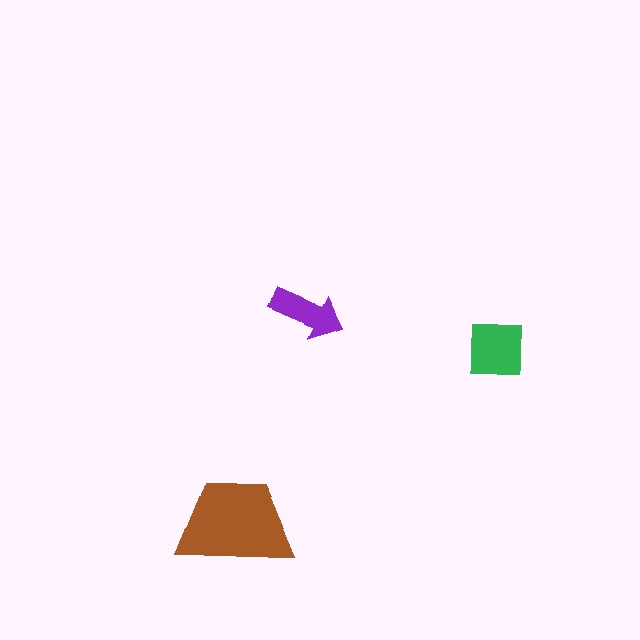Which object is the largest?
The brown trapezoid.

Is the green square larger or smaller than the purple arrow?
Larger.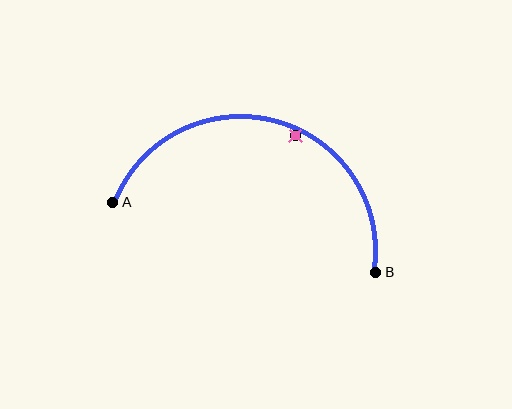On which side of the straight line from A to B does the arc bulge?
The arc bulges above the straight line connecting A and B.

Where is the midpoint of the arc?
The arc midpoint is the point on the curve farthest from the straight line joining A and B. It sits above that line.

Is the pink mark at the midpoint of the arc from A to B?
No — the pink mark does not lie on the arc at all. It sits slightly inside the curve.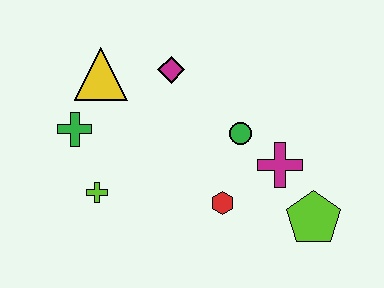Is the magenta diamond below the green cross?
No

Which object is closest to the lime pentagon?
The magenta cross is closest to the lime pentagon.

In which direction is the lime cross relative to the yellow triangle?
The lime cross is below the yellow triangle.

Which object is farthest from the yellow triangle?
The lime pentagon is farthest from the yellow triangle.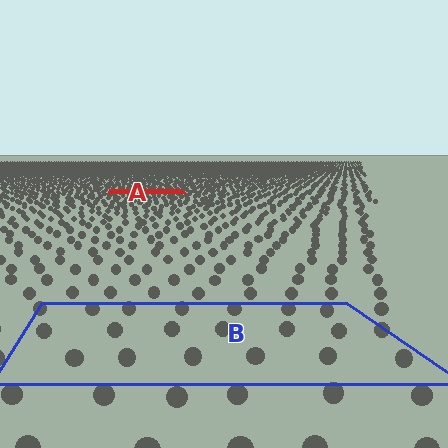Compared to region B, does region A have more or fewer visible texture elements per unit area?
Region A has more texture elements per unit area — they are packed more densely because it is farther away.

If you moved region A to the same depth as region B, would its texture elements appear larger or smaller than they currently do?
They would appear larger. At a closer depth, the same texture elements are projected at a bigger on-screen size.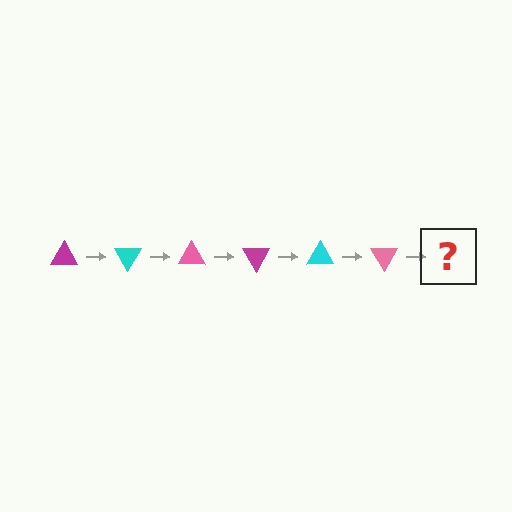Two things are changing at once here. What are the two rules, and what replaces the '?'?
The two rules are that it rotates 60 degrees each step and the color cycles through magenta, cyan, and pink. The '?' should be a magenta triangle, rotated 360 degrees from the start.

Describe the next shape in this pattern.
It should be a magenta triangle, rotated 360 degrees from the start.